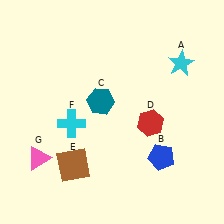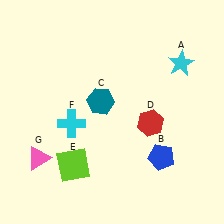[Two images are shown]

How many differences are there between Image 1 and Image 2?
There is 1 difference between the two images.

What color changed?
The square (E) changed from brown in Image 1 to lime in Image 2.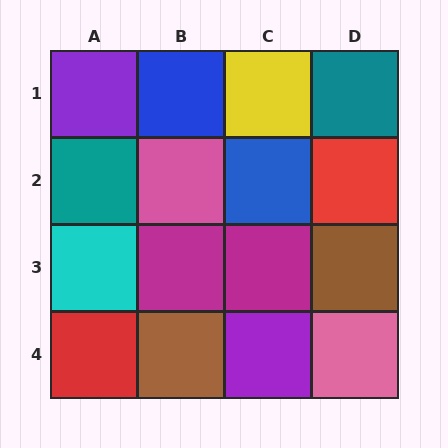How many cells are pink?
2 cells are pink.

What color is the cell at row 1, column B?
Blue.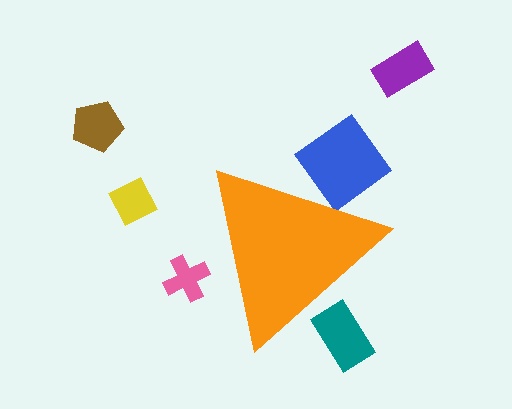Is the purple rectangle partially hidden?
No, the purple rectangle is fully visible.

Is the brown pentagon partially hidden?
No, the brown pentagon is fully visible.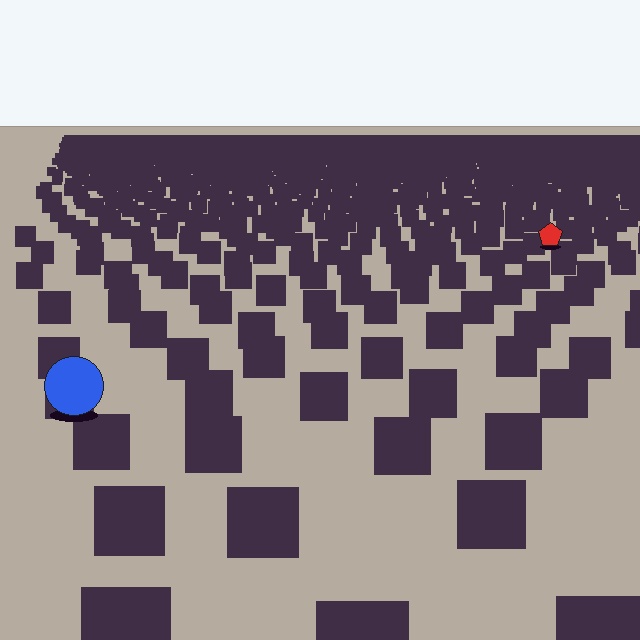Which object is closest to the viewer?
The blue circle is closest. The texture marks near it are larger and more spread out.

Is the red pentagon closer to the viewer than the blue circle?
No. The blue circle is closer — you can tell from the texture gradient: the ground texture is coarser near it.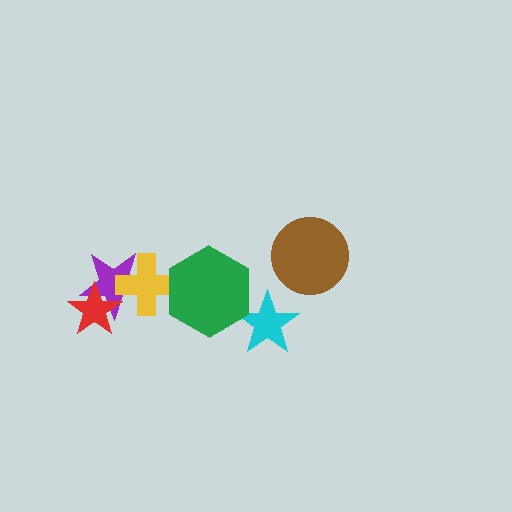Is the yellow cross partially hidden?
Yes, it is partially covered by another shape.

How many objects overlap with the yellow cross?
2 objects overlap with the yellow cross.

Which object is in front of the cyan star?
The green hexagon is in front of the cyan star.